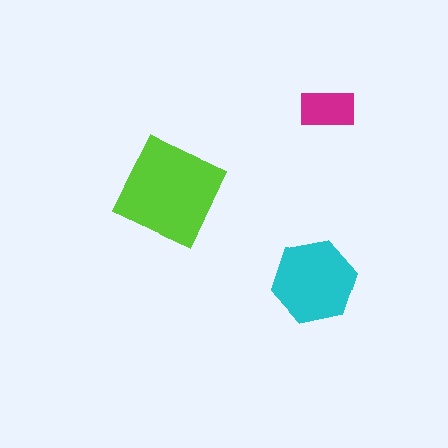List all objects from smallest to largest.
The magenta rectangle, the cyan hexagon, the lime diamond.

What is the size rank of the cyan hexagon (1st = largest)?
2nd.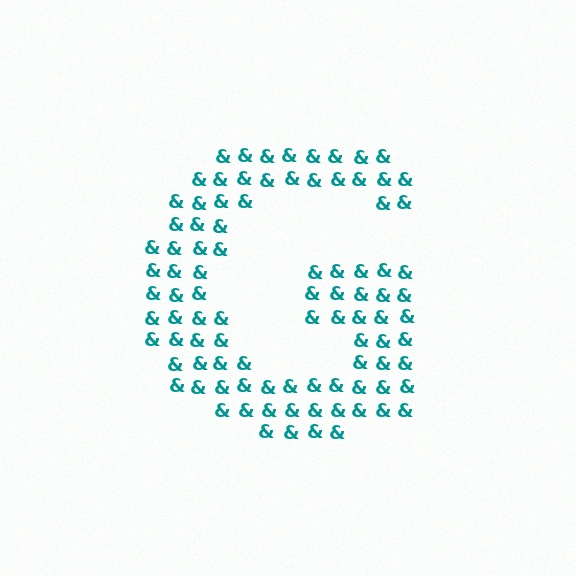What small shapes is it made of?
It is made of small ampersands.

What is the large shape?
The large shape is the letter G.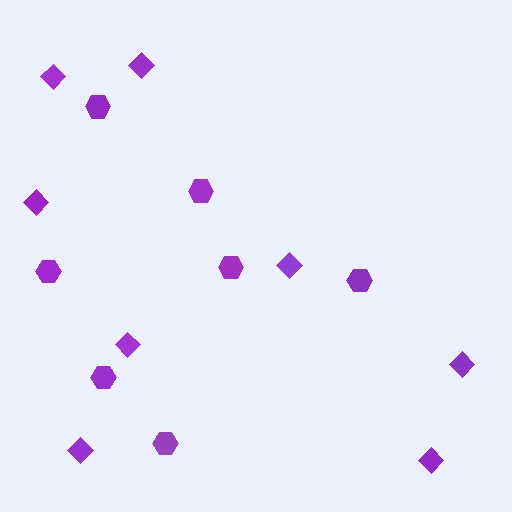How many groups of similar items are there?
There are 2 groups: one group of diamonds (8) and one group of hexagons (7).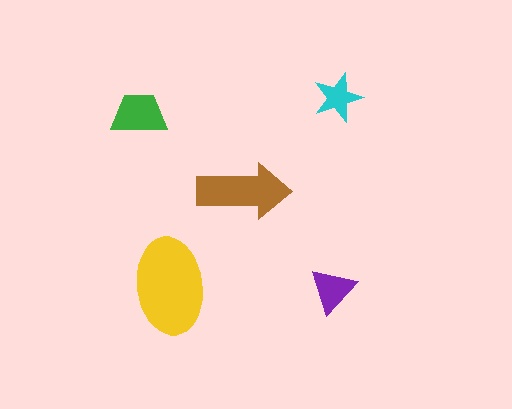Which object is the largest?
The yellow ellipse.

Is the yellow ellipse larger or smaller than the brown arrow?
Larger.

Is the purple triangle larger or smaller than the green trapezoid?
Smaller.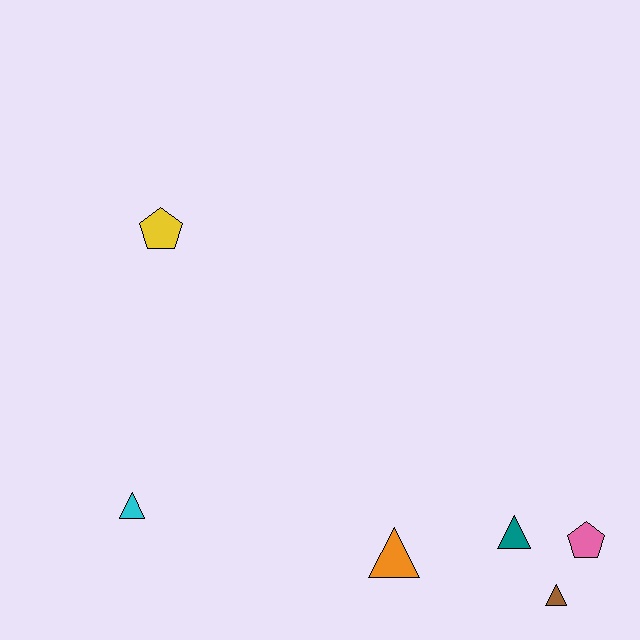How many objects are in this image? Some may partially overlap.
There are 6 objects.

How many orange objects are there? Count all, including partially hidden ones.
There is 1 orange object.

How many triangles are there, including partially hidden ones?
There are 4 triangles.